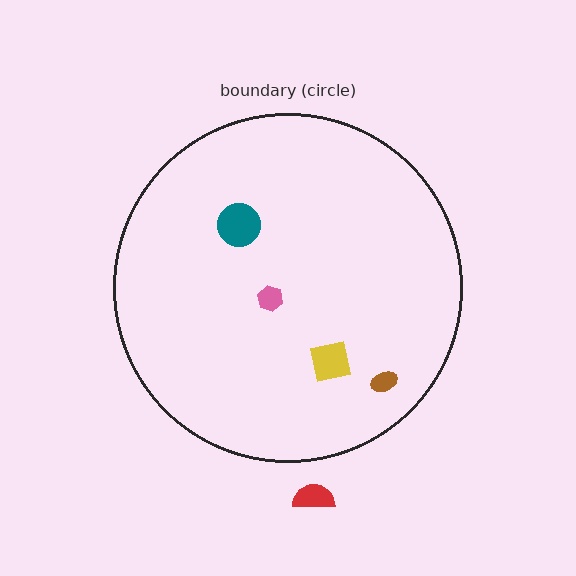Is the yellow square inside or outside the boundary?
Inside.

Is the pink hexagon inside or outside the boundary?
Inside.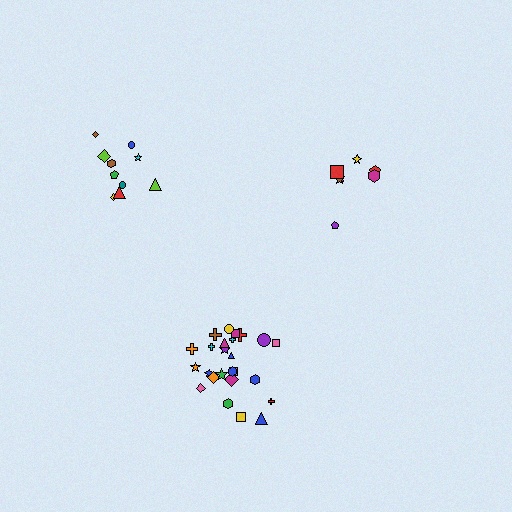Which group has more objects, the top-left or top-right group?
The top-left group.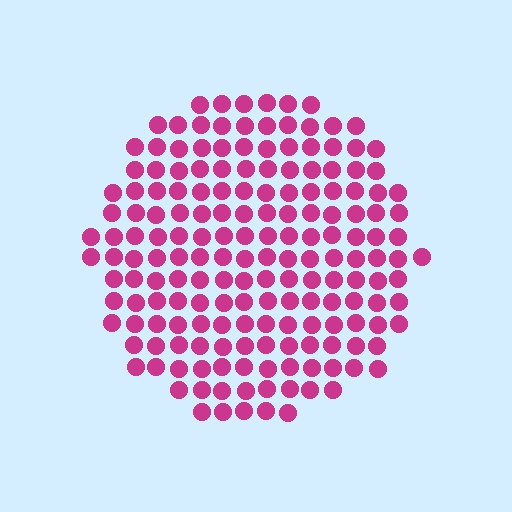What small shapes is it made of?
It is made of small circles.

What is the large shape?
The large shape is a circle.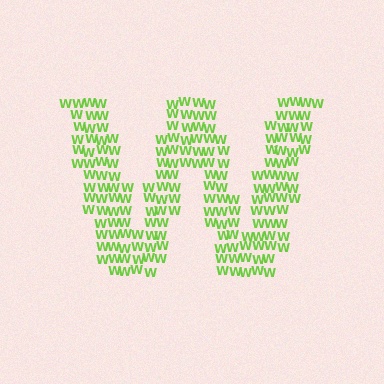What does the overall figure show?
The overall figure shows the letter W.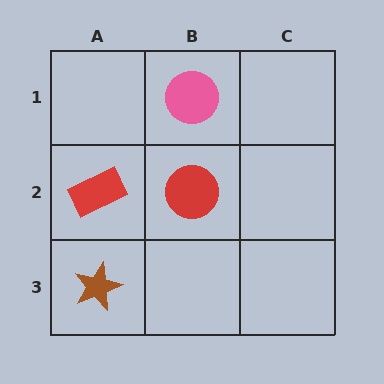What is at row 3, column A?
A brown star.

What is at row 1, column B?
A pink circle.